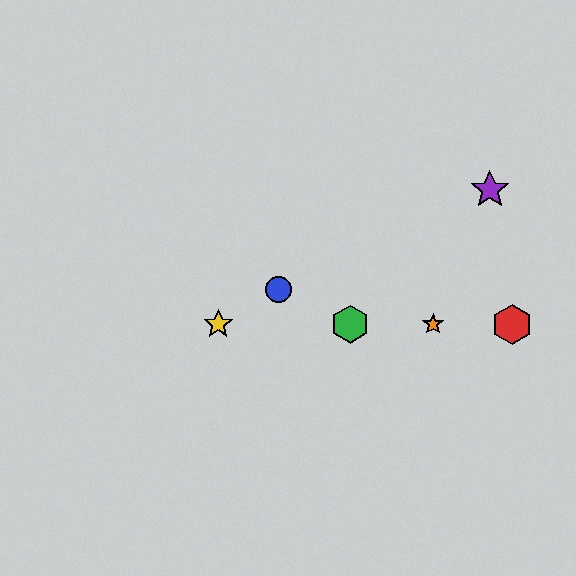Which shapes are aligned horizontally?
The red hexagon, the green hexagon, the yellow star, the orange star are aligned horizontally.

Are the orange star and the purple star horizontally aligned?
No, the orange star is at y≈324 and the purple star is at y≈190.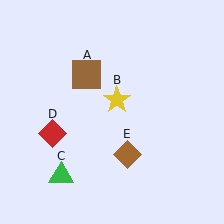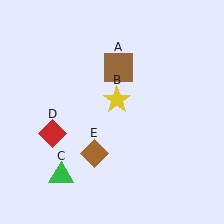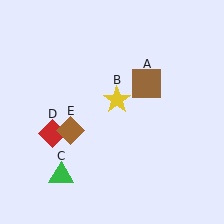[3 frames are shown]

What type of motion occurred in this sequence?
The brown square (object A), brown diamond (object E) rotated clockwise around the center of the scene.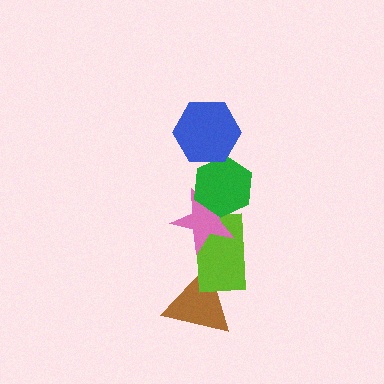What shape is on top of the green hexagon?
The blue hexagon is on top of the green hexagon.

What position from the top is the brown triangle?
The brown triangle is 5th from the top.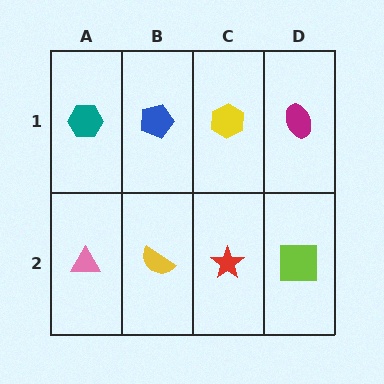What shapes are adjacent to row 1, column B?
A yellow semicircle (row 2, column B), a teal hexagon (row 1, column A), a yellow hexagon (row 1, column C).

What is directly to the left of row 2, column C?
A yellow semicircle.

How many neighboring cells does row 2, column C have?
3.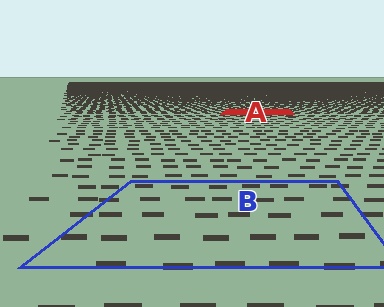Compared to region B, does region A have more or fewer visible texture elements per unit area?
Region A has more texture elements per unit area — they are packed more densely because it is farther away.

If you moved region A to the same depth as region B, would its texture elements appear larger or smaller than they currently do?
They would appear larger. At a closer depth, the same texture elements are projected at a bigger on-screen size.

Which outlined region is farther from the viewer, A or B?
Region A is farther from the viewer — the texture elements inside it appear smaller and more densely packed.